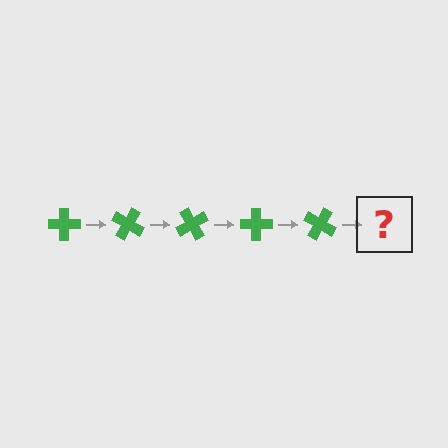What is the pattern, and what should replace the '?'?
The pattern is that the cross rotates 30 degrees each step. The '?' should be a green cross rotated 150 degrees.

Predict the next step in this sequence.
The next step is a green cross rotated 150 degrees.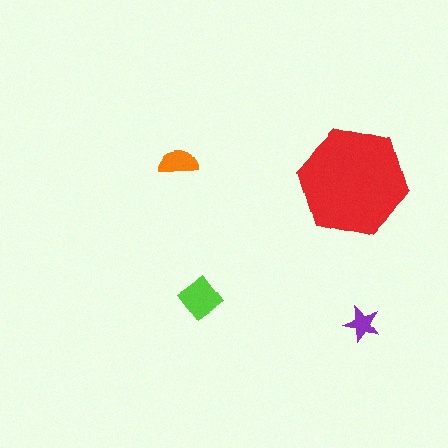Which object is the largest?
The red hexagon.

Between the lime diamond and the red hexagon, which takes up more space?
The red hexagon.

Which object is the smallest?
The purple star.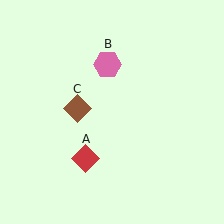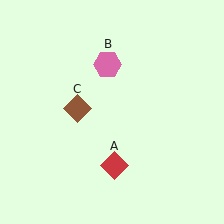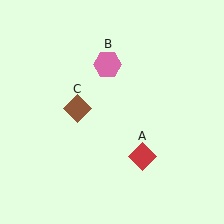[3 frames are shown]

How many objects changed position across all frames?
1 object changed position: red diamond (object A).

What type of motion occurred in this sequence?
The red diamond (object A) rotated counterclockwise around the center of the scene.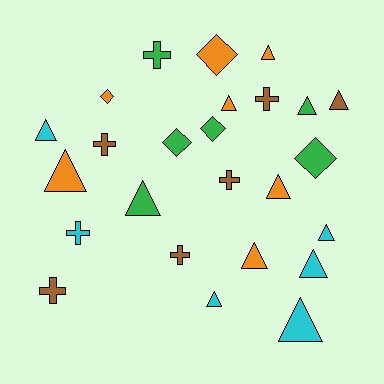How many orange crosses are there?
There are no orange crosses.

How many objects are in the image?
There are 25 objects.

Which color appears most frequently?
Orange, with 7 objects.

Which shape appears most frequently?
Triangle, with 13 objects.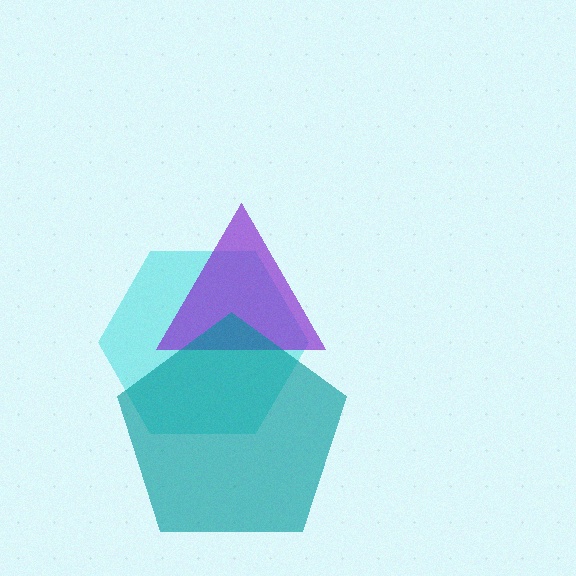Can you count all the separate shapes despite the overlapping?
Yes, there are 3 separate shapes.